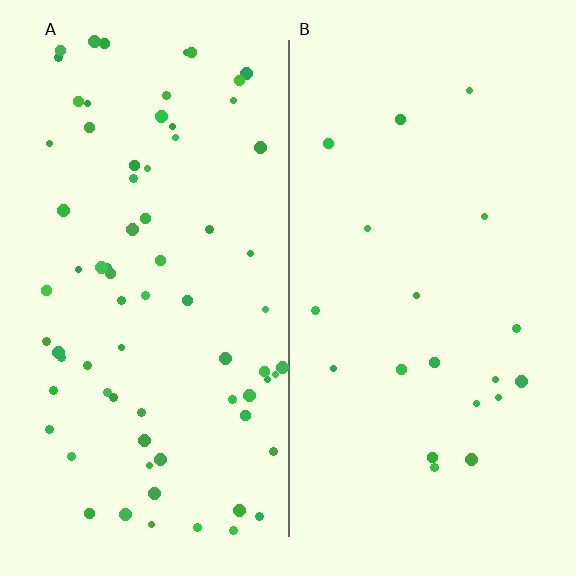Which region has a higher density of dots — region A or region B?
A (the left).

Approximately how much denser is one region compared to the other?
Approximately 3.7× — region A over region B.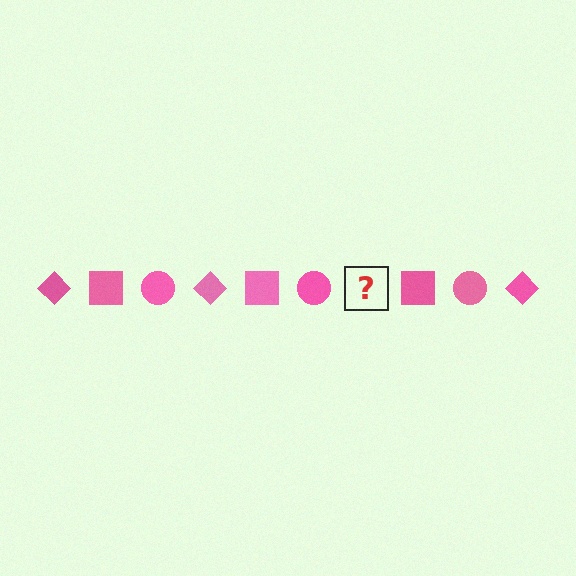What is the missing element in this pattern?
The missing element is a pink diamond.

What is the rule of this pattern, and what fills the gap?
The rule is that the pattern cycles through diamond, square, circle shapes in pink. The gap should be filled with a pink diamond.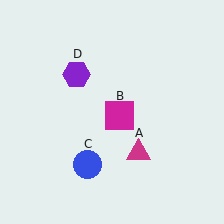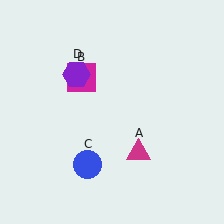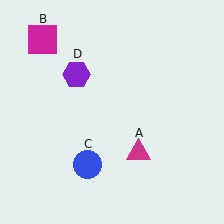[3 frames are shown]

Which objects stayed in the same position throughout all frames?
Magenta triangle (object A) and blue circle (object C) and purple hexagon (object D) remained stationary.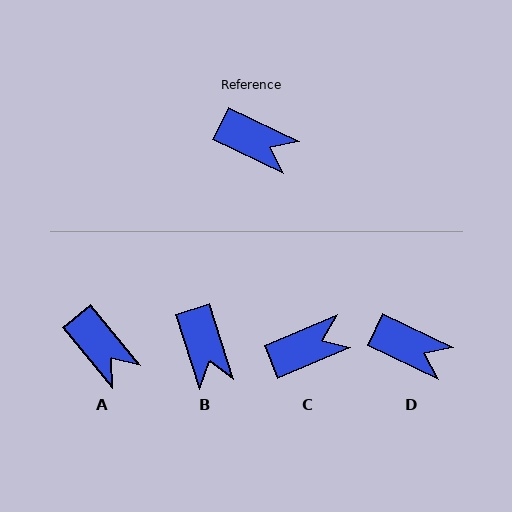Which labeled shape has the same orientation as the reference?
D.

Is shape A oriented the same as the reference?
No, it is off by about 25 degrees.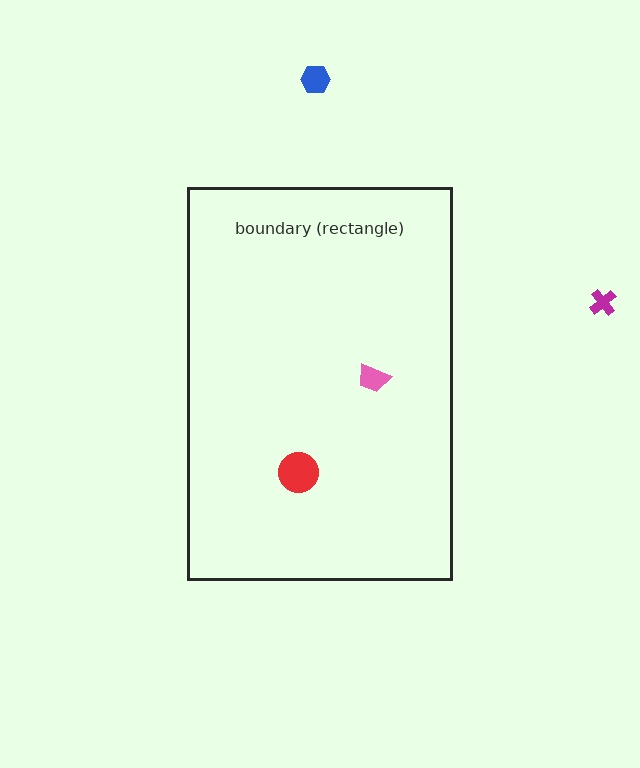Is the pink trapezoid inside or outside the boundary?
Inside.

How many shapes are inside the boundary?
2 inside, 2 outside.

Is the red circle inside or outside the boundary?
Inside.